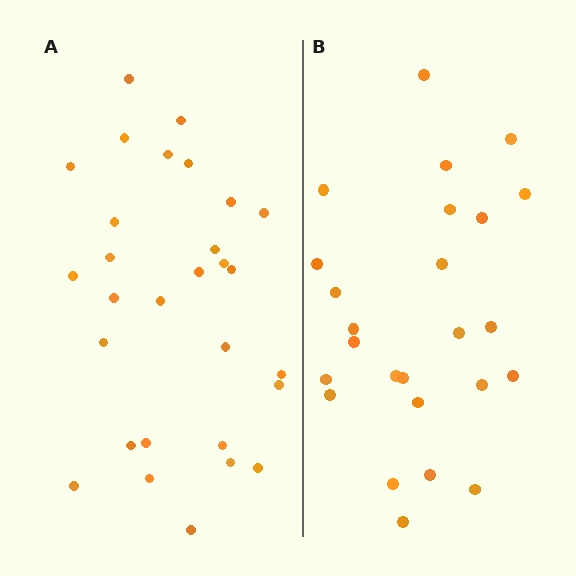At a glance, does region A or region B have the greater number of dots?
Region A (the left region) has more dots.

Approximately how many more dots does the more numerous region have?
Region A has about 4 more dots than region B.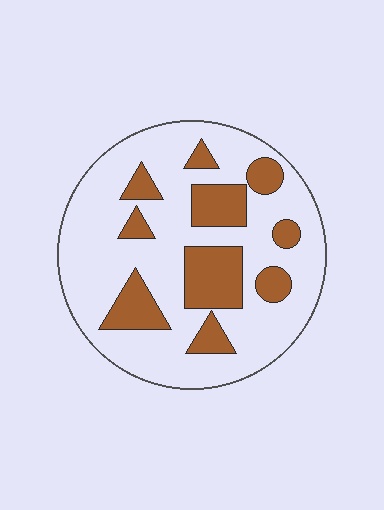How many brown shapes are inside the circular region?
10.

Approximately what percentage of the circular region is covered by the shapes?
Approximately 25%.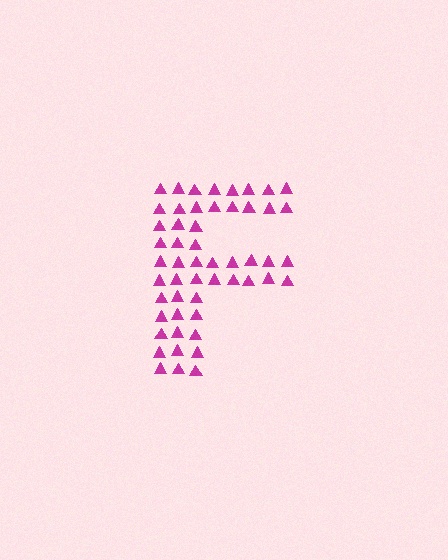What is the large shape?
The large shape is the letter F.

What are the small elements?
The small elements are triangles.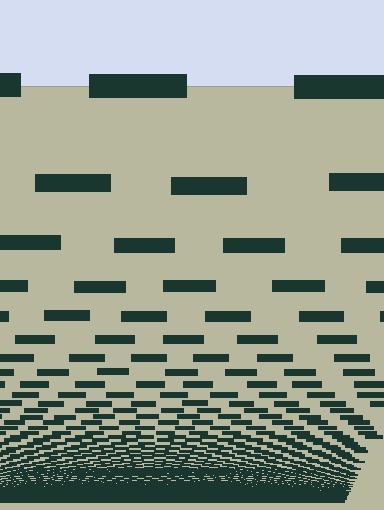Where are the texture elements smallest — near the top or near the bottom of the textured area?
Near the bottom.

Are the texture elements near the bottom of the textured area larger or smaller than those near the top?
Smaller. The gradient is inverted — elements near the bottom are smaller and denser.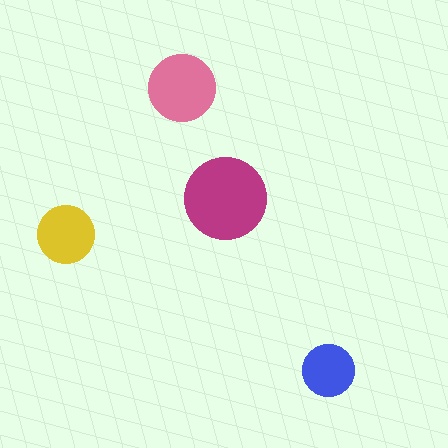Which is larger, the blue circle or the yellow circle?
The yellow one.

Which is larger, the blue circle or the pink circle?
The pink one.